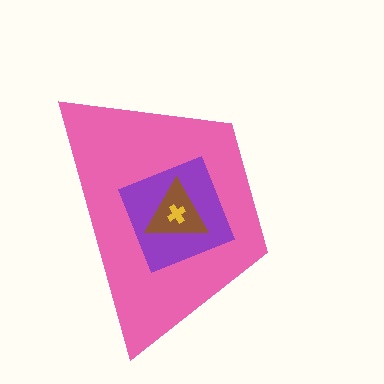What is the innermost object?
The yellow cross.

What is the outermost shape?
The pink trapezoid.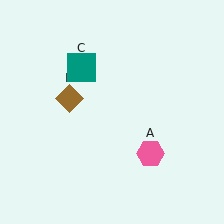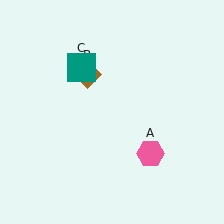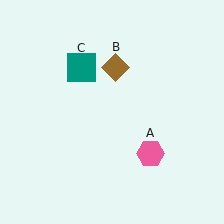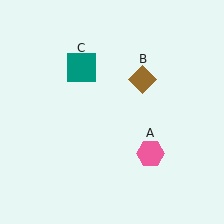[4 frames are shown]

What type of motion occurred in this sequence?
The brown diamond (object B) rotated clockwise around the center of the scene.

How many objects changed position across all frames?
1 object changed position: brown diamond (object B).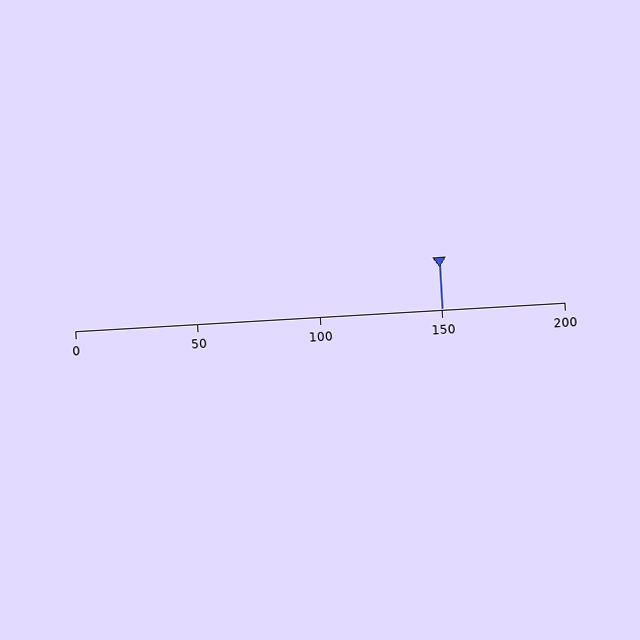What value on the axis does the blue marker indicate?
The marker indicates approximately 150.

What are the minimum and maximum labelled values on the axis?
The axis runs from 0 to 200.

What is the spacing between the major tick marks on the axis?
The major ticks are spaced 50 apart.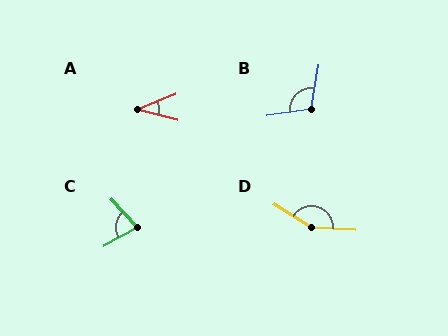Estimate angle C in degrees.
Approximately 76 degrees.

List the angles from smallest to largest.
A (36°), C (76°), B (107°), D (152°).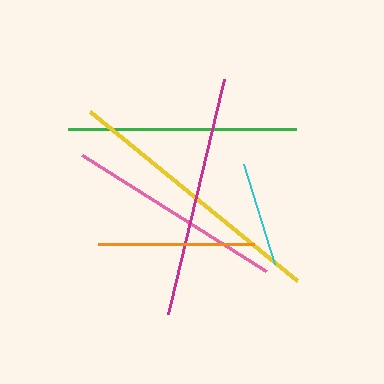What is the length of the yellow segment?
The yellow segment is approximately 267 pixels long.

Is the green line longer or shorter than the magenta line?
The magenta line is longer than the green line.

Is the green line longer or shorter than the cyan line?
The green line is longer than the cyan line.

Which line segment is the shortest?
The cyan line is the shortest at approximately 105 pixels.